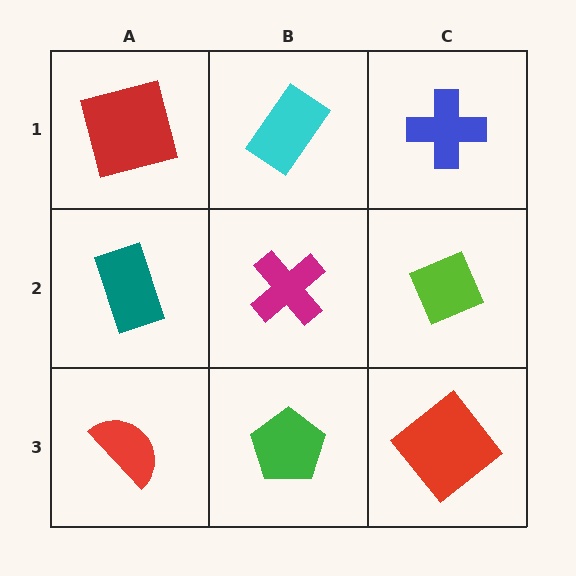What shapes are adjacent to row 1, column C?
A lime diamond (row 2, column C), a cyan rectangle (row 1, column B).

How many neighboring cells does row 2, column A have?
3.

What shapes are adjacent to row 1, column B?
A magenta cross (row 2, column B), a red square (row 1, column A), a blue cross (row 1, column C).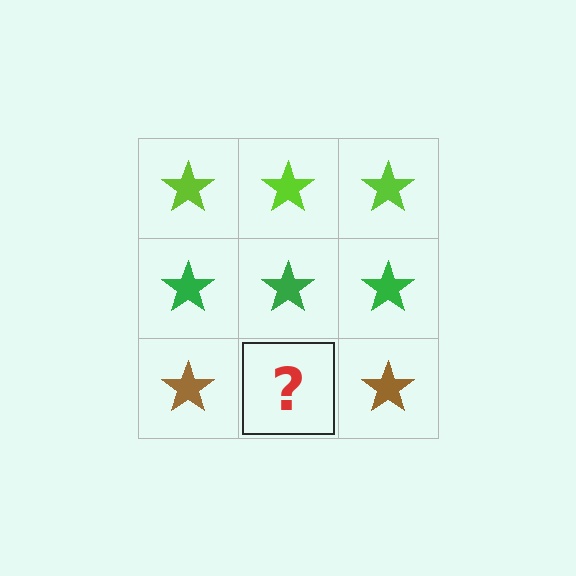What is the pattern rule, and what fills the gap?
The rule is that each row has a consistent color. The gap should be filled with a brown star.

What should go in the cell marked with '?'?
The missing cell should contain a brown star.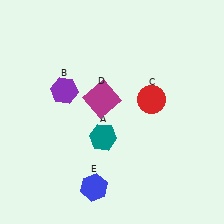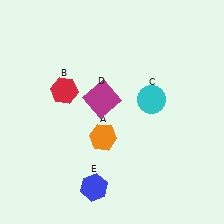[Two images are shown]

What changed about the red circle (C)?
In Image 1, C is red. In Image 2, it changed to cyan.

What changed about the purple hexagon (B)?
In Image 1, B is purple. In Image 2, it changed to red.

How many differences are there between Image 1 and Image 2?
There are 3 differences between the two images.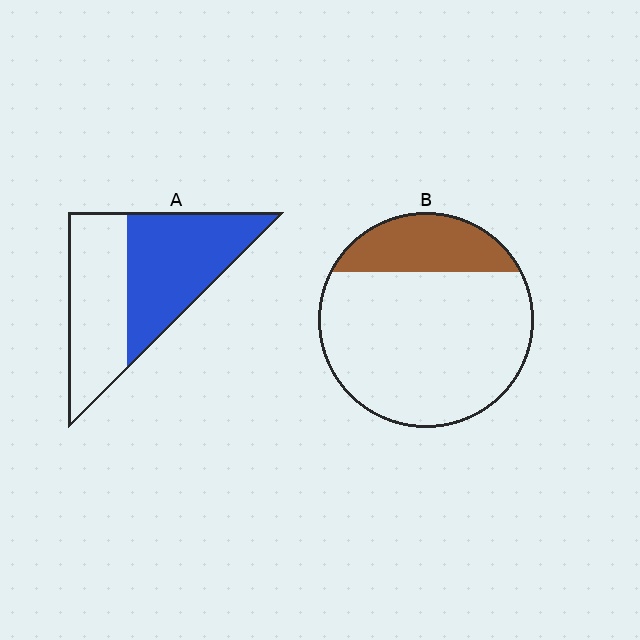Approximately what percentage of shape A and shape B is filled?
A is approximately 55% and B is approximately 25%.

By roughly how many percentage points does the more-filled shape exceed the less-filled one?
By roughly 30 percentage points (A over B).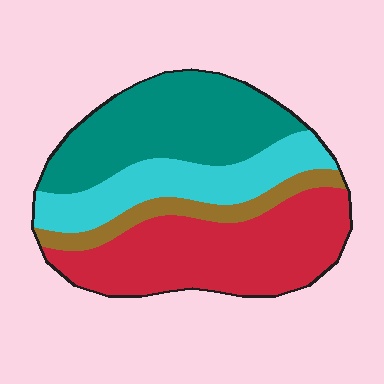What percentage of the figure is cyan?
Cyan covers roughly 20% of the figure.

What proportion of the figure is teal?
Teal covers 32% of the figure.